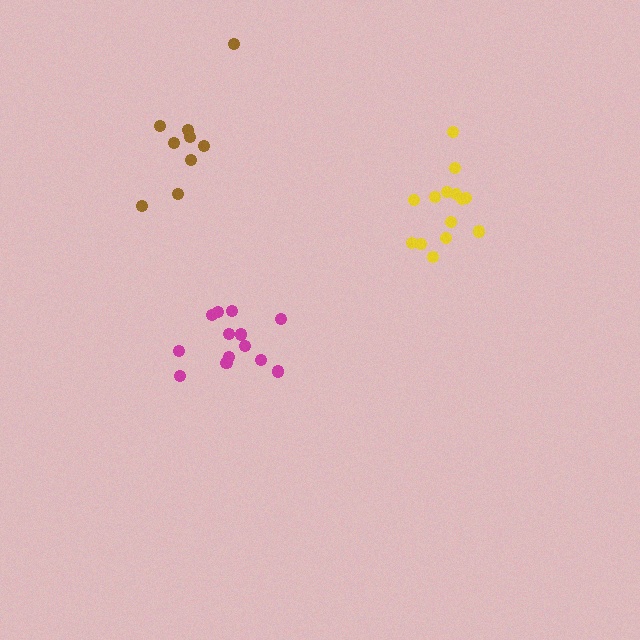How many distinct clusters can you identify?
There are 3 distinct clusters.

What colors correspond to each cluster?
The clusters are colored: yellow, magenta, brown.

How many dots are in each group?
Group 1: 14 dots, Group 2: 13 dots, Group 3: 9 dots (36 total).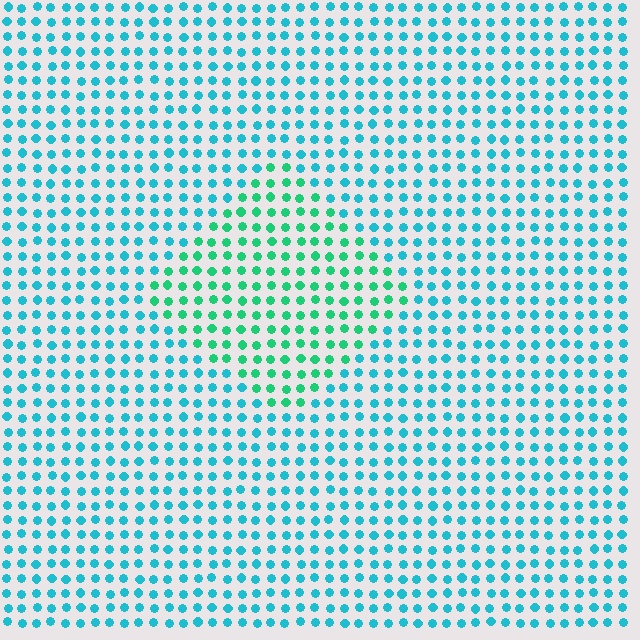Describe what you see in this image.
The image is filled with small cyan elements in a uniform arrangement. A diamond-shaped region is visible where the elements are tinted to a slightly different hue, forming a subtle color boundary.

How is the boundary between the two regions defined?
The boundary is defined purely by a slight shift in hue (about 35 degrees). Spacing, size, and orientation are identical on both sides.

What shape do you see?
I see a diamond.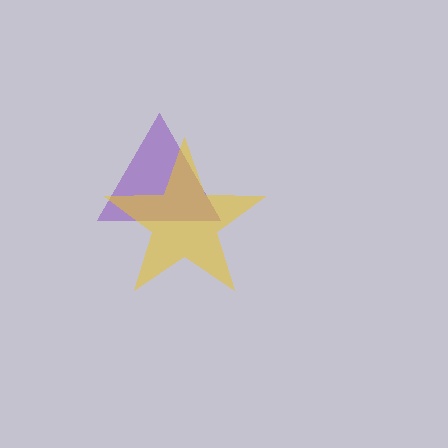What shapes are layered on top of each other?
The layered shapes are: a purple triangle, a yellow star.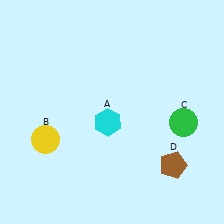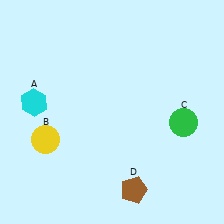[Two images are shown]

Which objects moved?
The objects that moved are: the cyan hexagon (A), the brown pentagon (D).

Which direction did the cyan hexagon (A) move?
The cyan hexagon (A) moved left.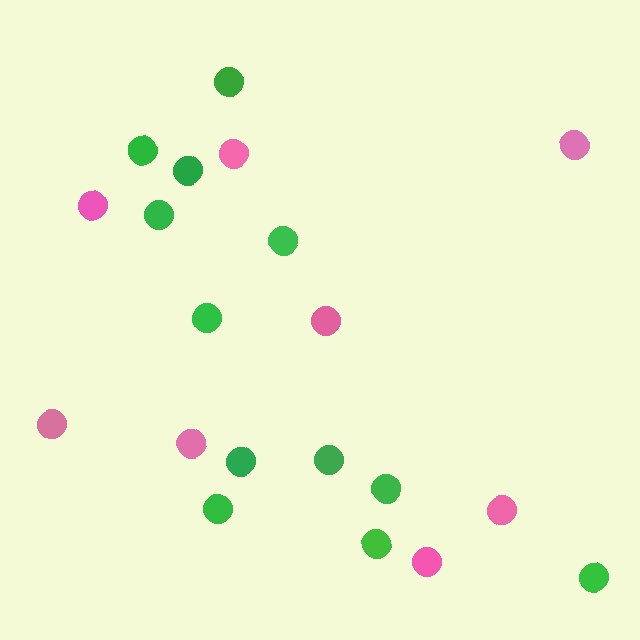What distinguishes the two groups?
There are 2 groups: one group of pink circles (8) and one group of green circles (12).